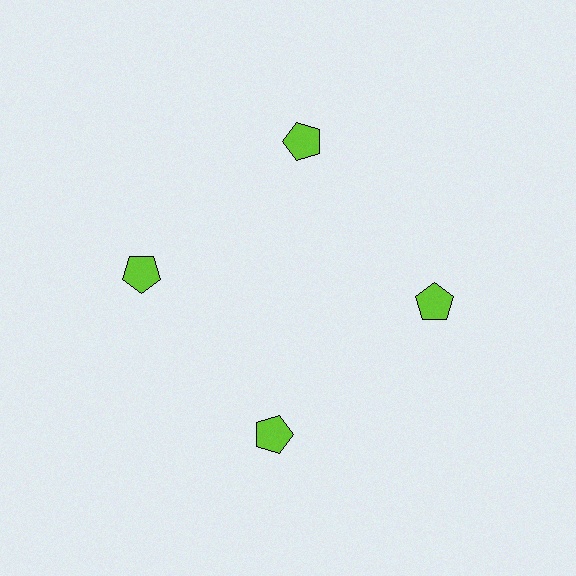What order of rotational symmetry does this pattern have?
This pattern has 4-fold rotational symmetry.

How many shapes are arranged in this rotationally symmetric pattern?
There are 4 shapes, arranged in 4 groups of 1.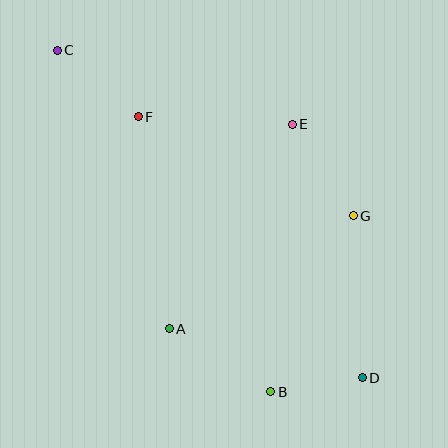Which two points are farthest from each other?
Points C and D are farthest from each other.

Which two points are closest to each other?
Points B and D are closest to each other.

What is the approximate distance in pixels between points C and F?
The distance between C and F is approximately 105 pixels.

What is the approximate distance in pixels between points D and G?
The distance between D and G is approximately 162 pixels.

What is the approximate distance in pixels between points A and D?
The distance between A and D is approximately 199 pixels.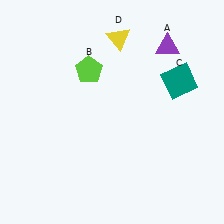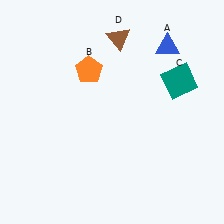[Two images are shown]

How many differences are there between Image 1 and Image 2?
There are 3 differences between the two images.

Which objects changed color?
A changed from purple to blue. B changed from lime to orange. D changed from yellow to brown.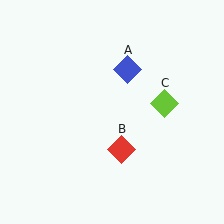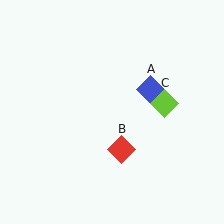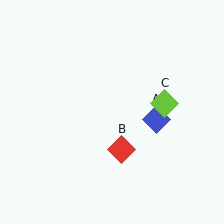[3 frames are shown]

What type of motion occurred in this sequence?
The blue diamond (object A) rotated clockwise around the center of the scene.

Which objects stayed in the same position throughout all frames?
Red diamond (object B) and lime diamond (object C) remained stationary.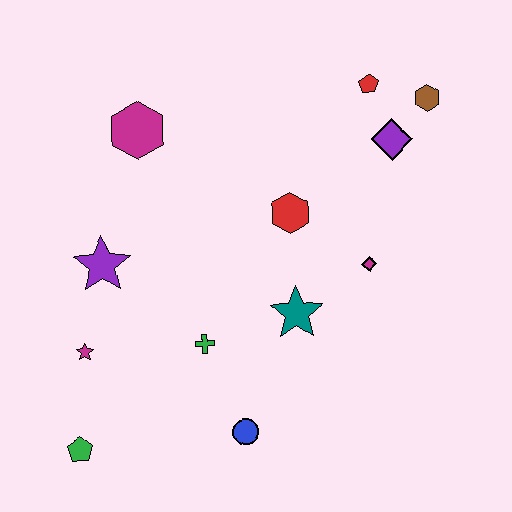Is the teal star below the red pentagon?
Yes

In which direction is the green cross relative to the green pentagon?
The green cross is to the right of the green pentagon.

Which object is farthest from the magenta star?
The brown hexagon is farthest from the magenta star.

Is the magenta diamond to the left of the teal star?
No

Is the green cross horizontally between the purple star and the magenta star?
No